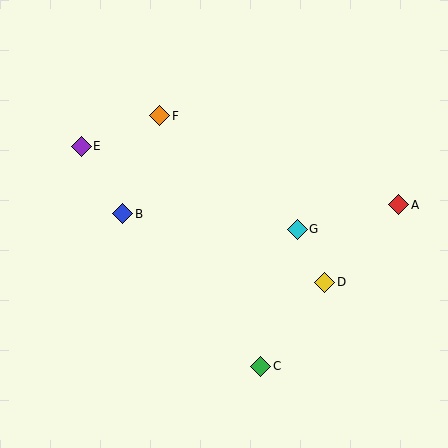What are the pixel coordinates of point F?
Point F is at (160, 116).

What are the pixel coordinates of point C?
Point C is at (261, 366).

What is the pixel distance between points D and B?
The distance between D and B is 213 pixels.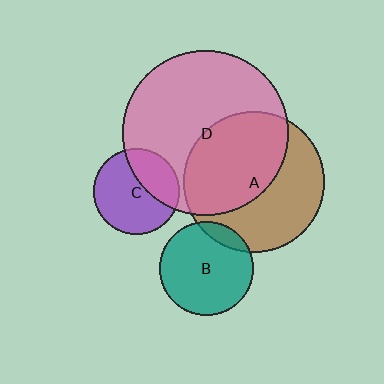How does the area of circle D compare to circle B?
Approximately 3.1 times.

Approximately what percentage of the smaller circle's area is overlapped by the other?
Approximately 35%.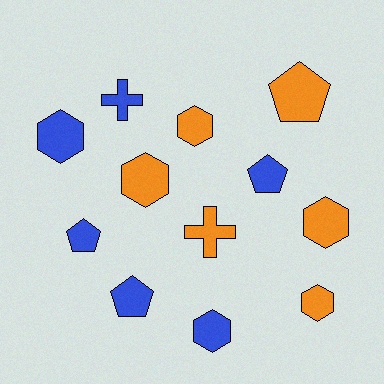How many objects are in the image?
There are 12 objects.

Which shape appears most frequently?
Hexagon, with 6 objects.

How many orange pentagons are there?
There is 1 orange pentagon.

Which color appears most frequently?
Blue, with 6 objects.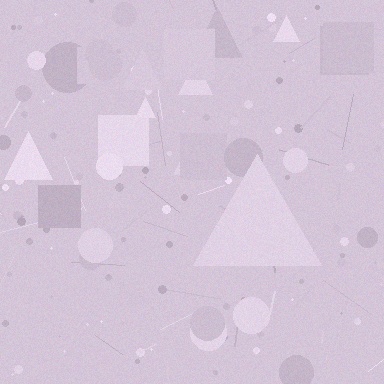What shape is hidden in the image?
A triangle is hidden in the image.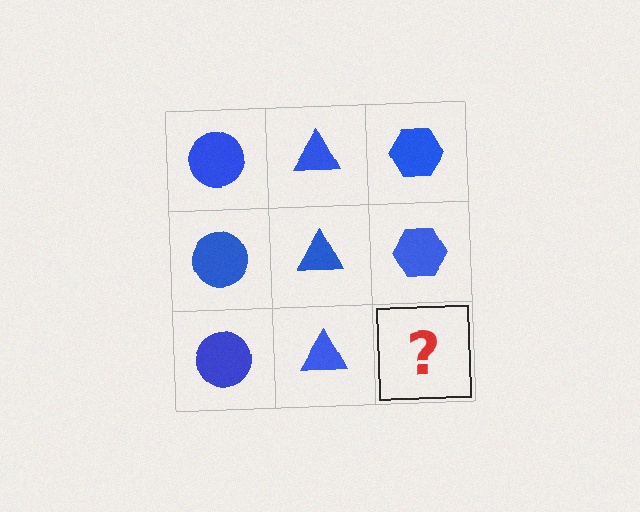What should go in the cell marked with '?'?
The missing cell should contain a blue hexagon.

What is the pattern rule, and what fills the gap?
The rule is that each column has a consistent shape. The gap should be filled with a blue hexagon.